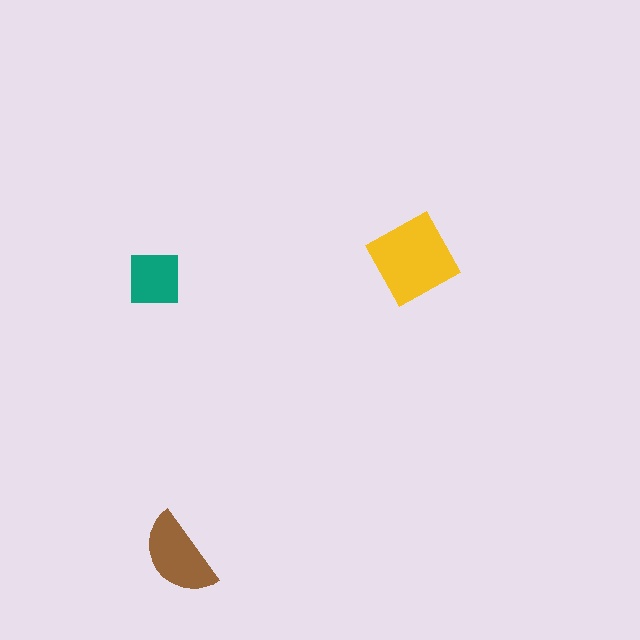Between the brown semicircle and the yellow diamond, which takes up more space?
The yellow diamond.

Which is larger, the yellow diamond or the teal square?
The yellow diamond.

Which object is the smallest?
The teal square.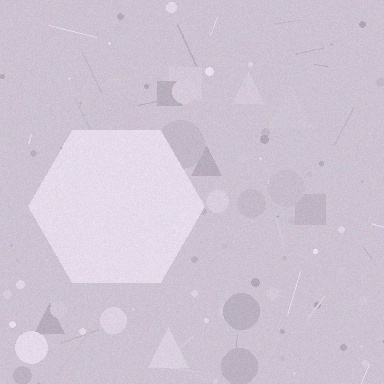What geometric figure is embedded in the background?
A hexagon is embedded in the background.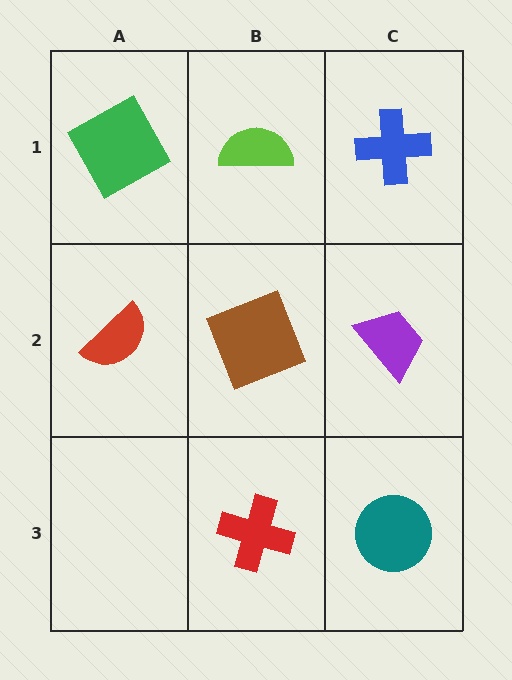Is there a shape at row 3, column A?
No, that cell is empty.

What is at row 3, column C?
A teal circle.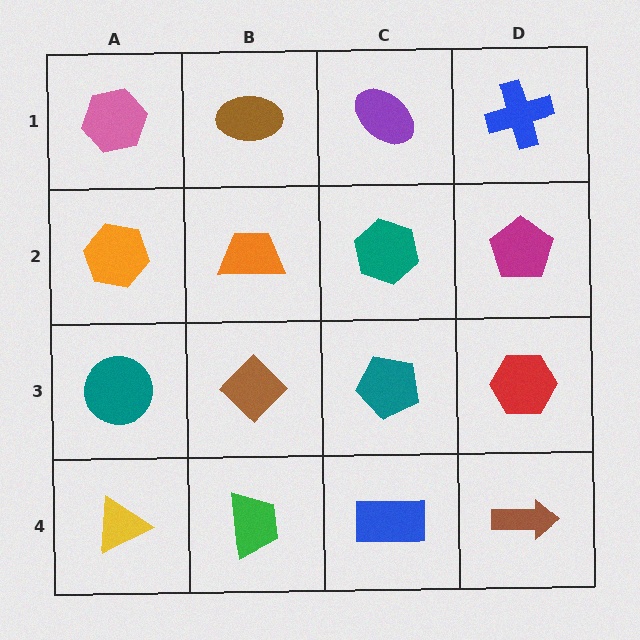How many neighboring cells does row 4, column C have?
3.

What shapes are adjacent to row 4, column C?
A teal pentagon (row 3, column C), a green trapezoid (row 4, column B), a brown arrow (row 4, column D).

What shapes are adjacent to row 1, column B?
An orange trapezoid (row 2, column B), a pink hexagon (row 1, column A), a purple ellipse (row 1, column C).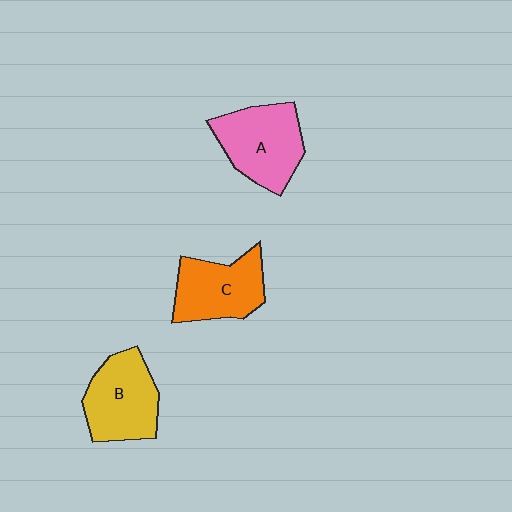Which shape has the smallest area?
Shape C (orange).